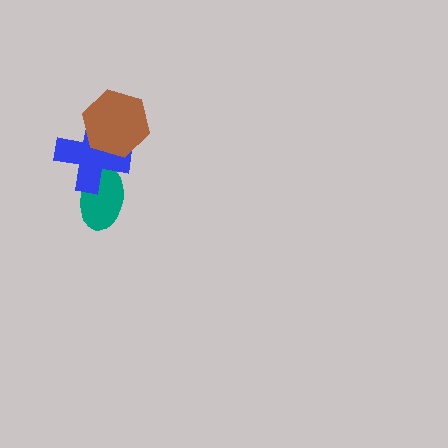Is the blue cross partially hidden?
Yes, it is partially covered by another shape.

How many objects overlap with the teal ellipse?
1 object overlaps with the teal ellipse.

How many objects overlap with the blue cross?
2 objects overlap with the blue cross.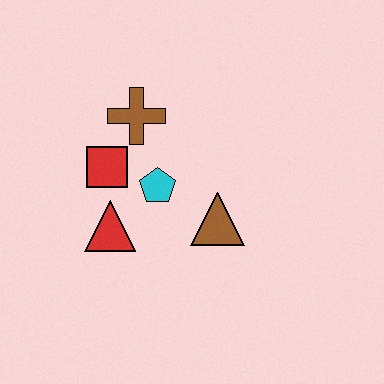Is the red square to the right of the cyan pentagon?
No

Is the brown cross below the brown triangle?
No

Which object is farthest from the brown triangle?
The brown cross is farthest from the brown triangle.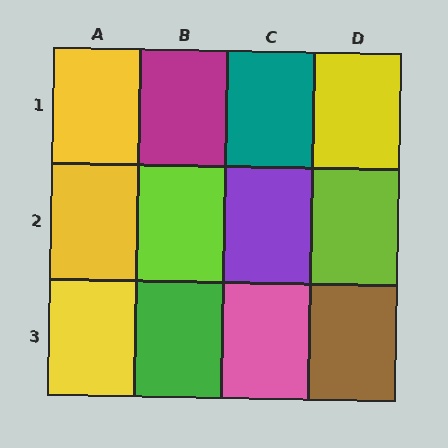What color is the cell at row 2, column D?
Lime.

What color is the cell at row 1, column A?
Yellow.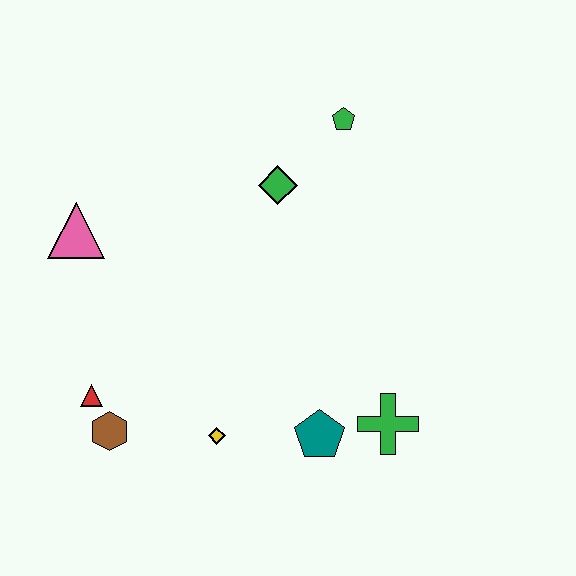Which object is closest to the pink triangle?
The red triangle is closest to the pink triangle.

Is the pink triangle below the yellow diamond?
No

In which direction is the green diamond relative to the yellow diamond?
The green diamond is above the yellow diamond.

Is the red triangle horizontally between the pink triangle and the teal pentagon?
Yes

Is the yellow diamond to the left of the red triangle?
No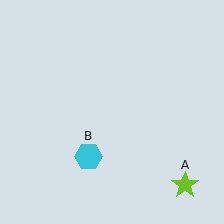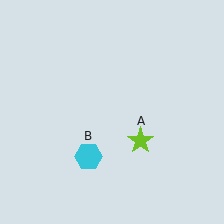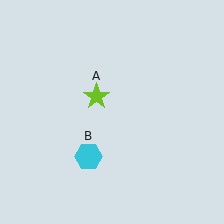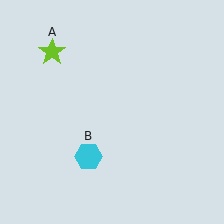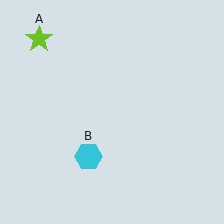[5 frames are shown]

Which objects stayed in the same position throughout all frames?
Cyan hexagon (object B) remained stationary.